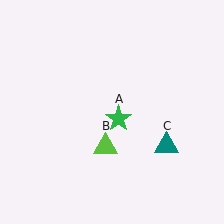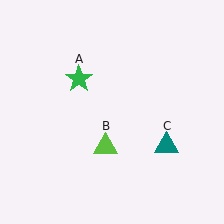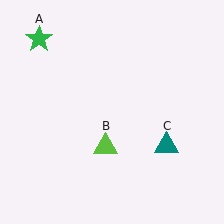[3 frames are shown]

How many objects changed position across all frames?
1 object changed position: green star (object A).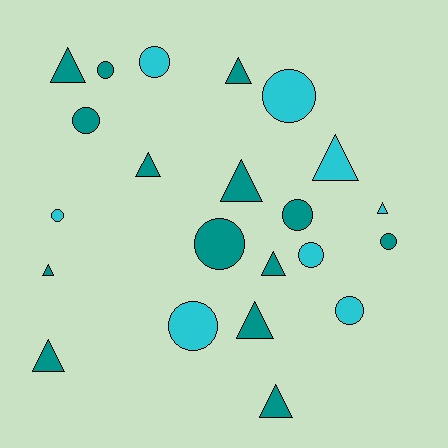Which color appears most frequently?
Teal, with 14 objects.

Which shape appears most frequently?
Circle, with 11 objects.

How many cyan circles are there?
There are 6 cyan circles.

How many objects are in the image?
There are 22 objects.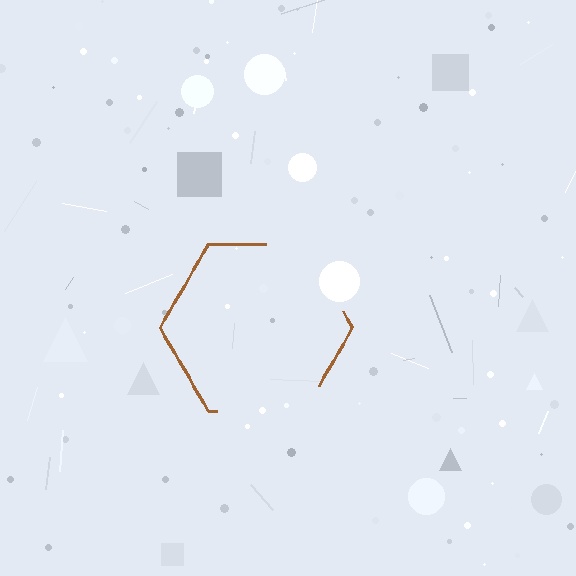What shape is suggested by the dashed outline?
The dashed outline suggests a hexagon.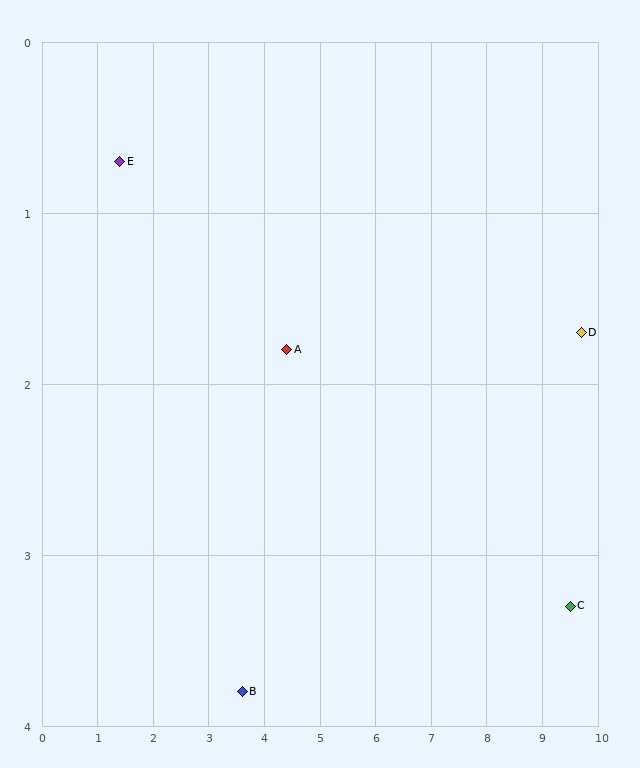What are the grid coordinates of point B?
Point B is at approximately (3.6, 3.8).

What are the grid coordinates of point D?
Point D is at approximately (9.7, 1.7).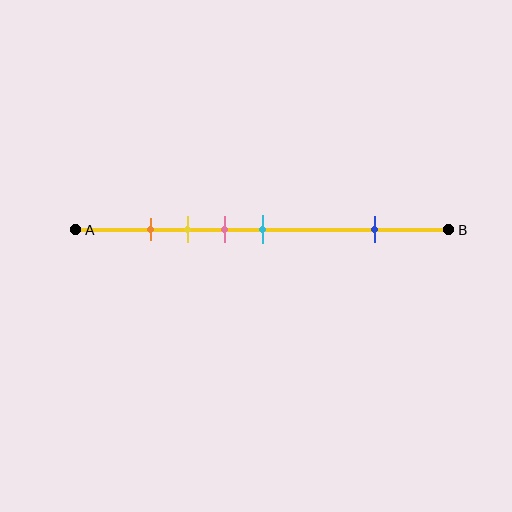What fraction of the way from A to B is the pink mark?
The pink mark is approximately 40% (0.4) of the way from A to B.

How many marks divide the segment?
There are 5 marks dividing the segment.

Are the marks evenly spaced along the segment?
No, the marks are not evenly spaced.